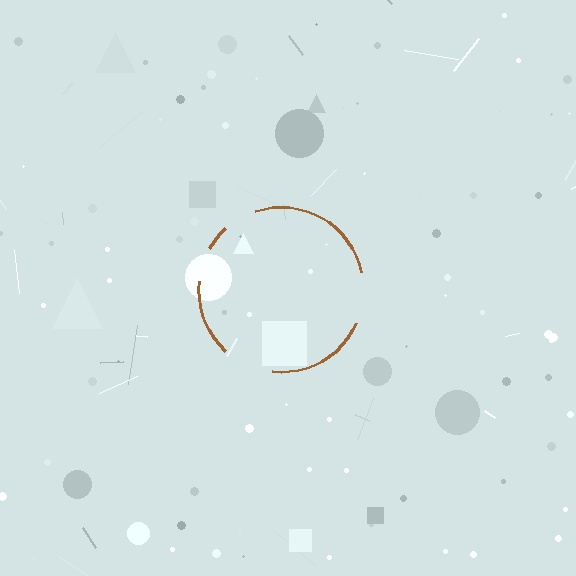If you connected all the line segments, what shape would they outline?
They would outline a circle.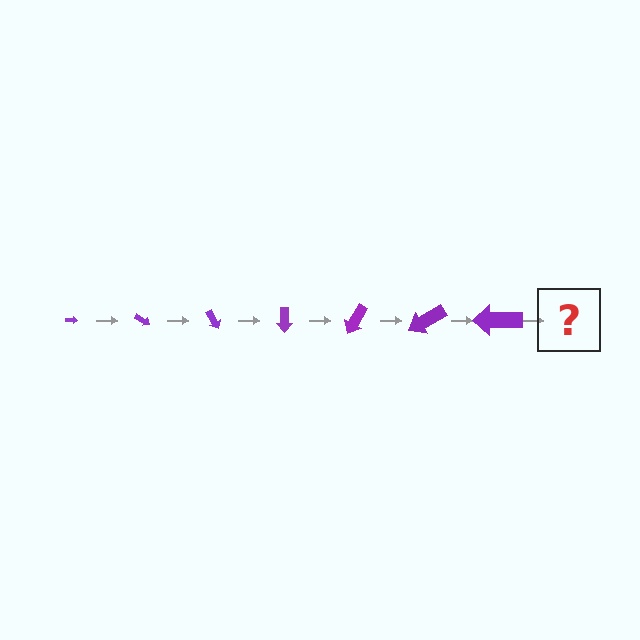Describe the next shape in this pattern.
It should be an arrow, larger than the previous one and rotated 210 degrees from the start.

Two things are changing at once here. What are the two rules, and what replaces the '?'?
The two rules are that the arrow grows larger each step and it rotates 30 degrees each step. The '?' should be an arrow, larger than the previous one and rotated 210 degrees from the start.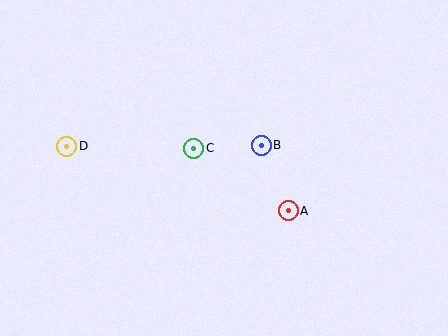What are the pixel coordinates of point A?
Point A is at (288, 211).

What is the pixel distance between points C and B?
The distance between C and B is 68 pixels.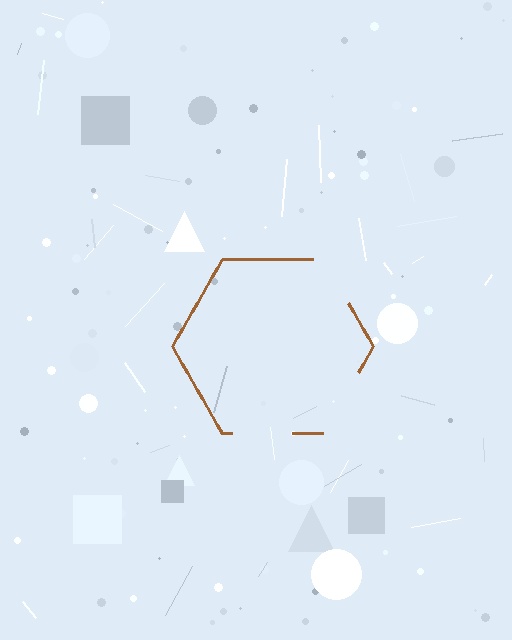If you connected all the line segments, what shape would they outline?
They would outline a hexagon.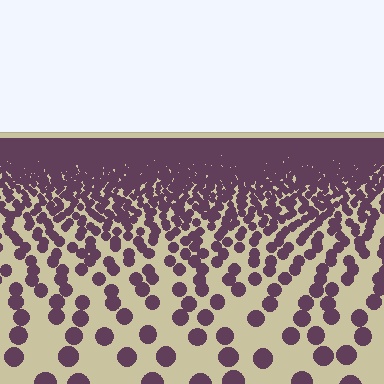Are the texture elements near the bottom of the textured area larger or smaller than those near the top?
Larger. Near the bottom, elements are closer to the viewer and appear at a bigger on-screen size.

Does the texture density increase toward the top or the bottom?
Density increases toward the top.